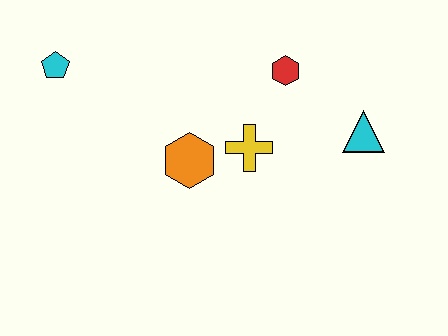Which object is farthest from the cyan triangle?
The cyan pentagon is farthest from the cyan triangle.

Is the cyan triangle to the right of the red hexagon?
Yes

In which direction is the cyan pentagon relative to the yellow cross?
The cyan pentagon is to the left of the yellow cross.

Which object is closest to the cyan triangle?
The red hexagon is closest to the cyan triangle.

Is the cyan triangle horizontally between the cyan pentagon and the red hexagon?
No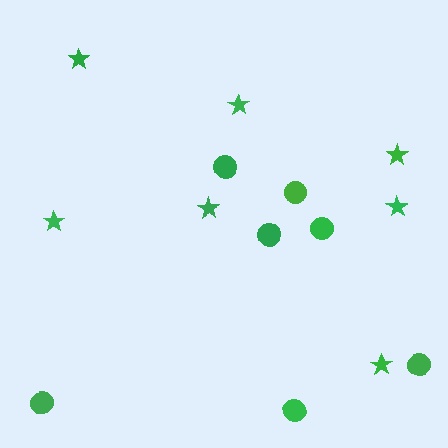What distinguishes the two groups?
There are 2 groups: one group of stars (7) and one group of circles (7).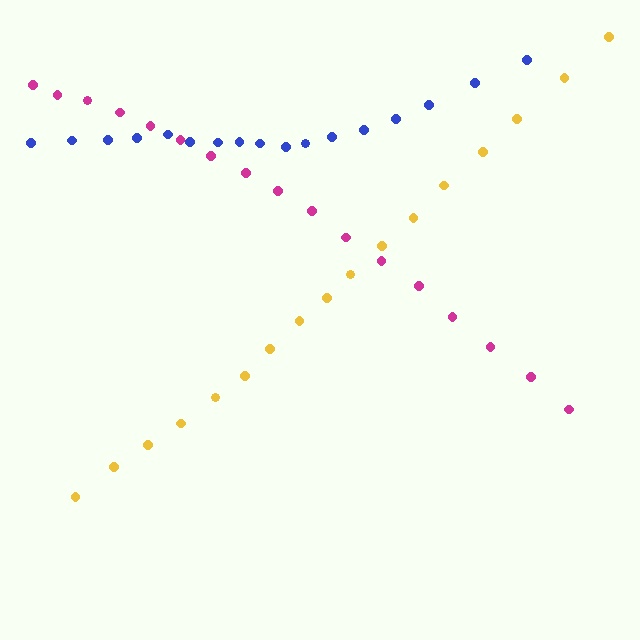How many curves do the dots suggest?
There are 3 distinct paths.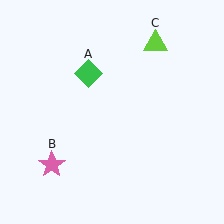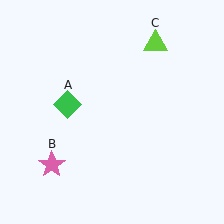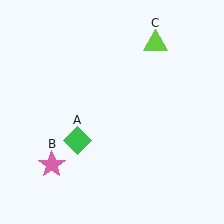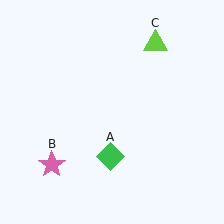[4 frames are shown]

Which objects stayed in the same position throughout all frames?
Pink star (object B) and lime triangle (object C) remained stationary.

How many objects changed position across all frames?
1 object changed position: green diamond (object A).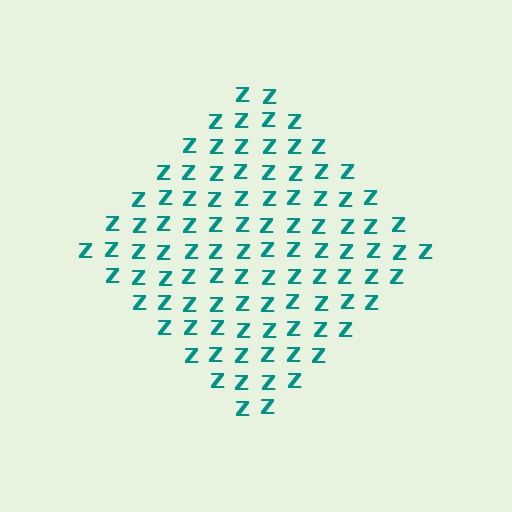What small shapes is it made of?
It is made of small letter Z's.